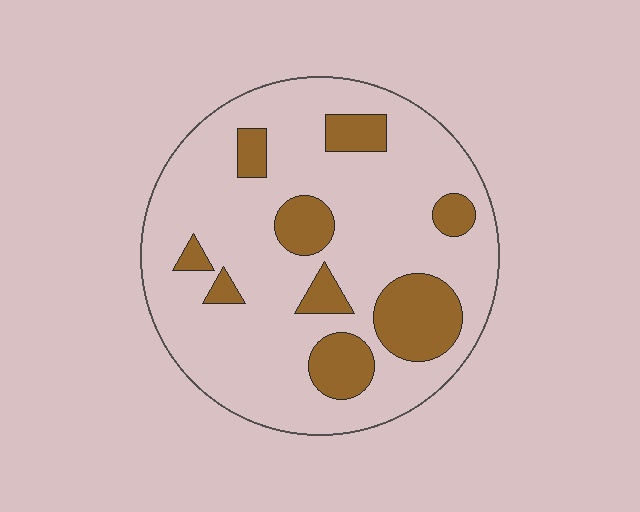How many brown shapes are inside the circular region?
9.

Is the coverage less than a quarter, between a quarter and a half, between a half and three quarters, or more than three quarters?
Less than a quarter.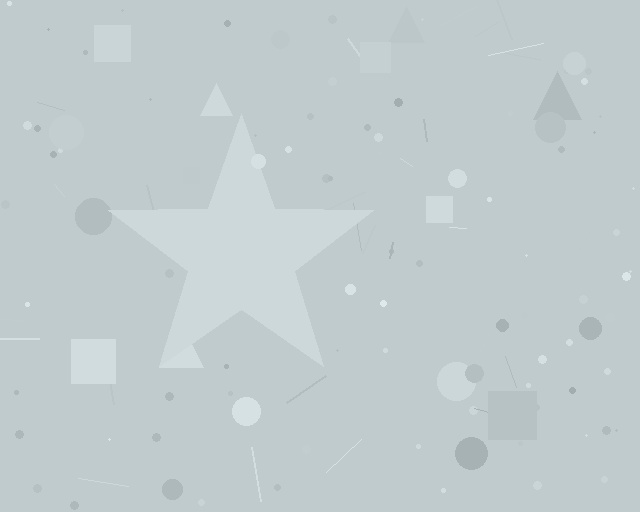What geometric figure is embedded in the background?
A star is embedded in the background.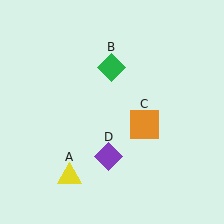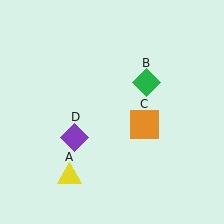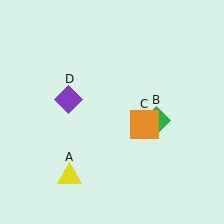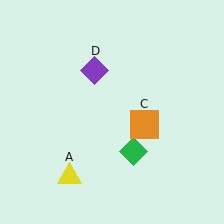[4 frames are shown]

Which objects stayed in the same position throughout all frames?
Yellow triangle (object A) and orange square (object C) remained stationary.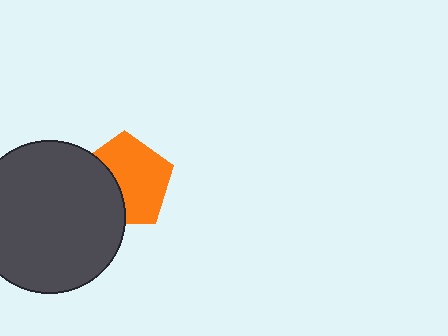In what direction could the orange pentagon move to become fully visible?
The orange pentagon could move right. That would shift it out from behind the dark gray circle entirely.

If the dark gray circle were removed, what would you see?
You would see the complete orange pentagon.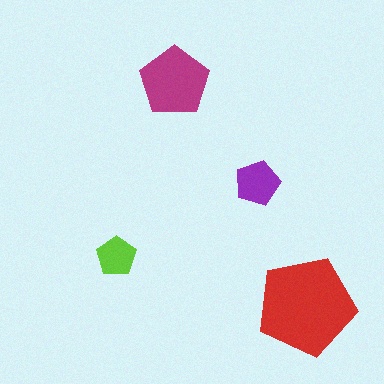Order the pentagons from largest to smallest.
the red one, the magenta one, the purple one, the lime one.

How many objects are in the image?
There are 4 objects in the image.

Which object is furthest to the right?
The red pentagon is rightmost.